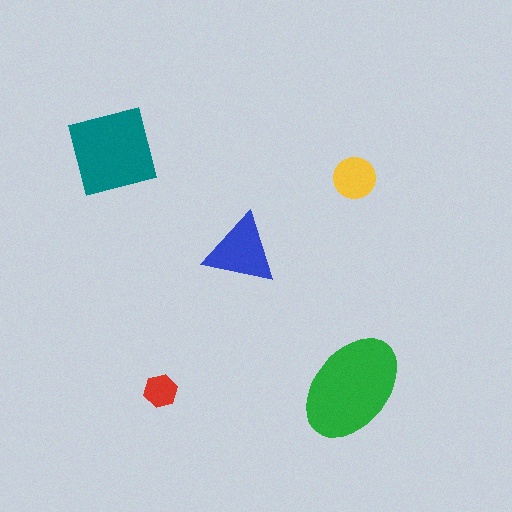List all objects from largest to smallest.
The green ellipse, the teal square, the blue triangle, the yellow circle, the red hexagon.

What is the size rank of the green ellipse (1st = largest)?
1st.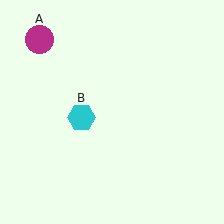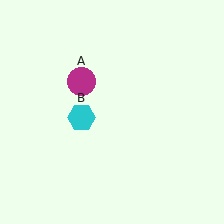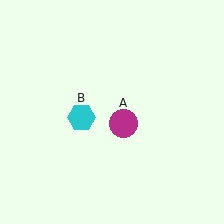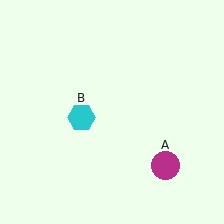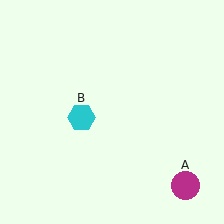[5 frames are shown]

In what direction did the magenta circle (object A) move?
The magenta circle (object A) moved down and to the right.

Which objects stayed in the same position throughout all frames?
Cyan hexagon (object B) remained stationary.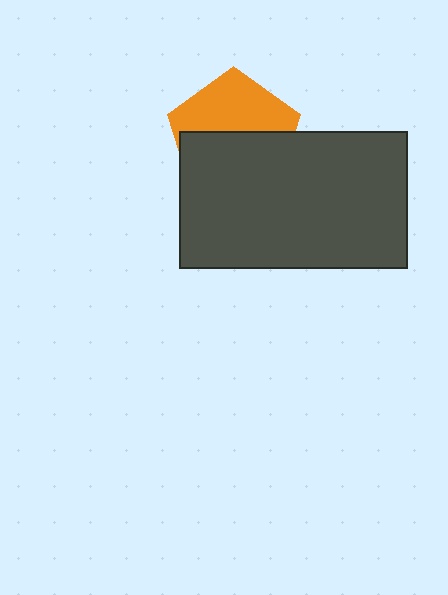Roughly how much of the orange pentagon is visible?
About half of it is visible (roughly 46%).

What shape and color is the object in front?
The object in front is a dark gray rectangle.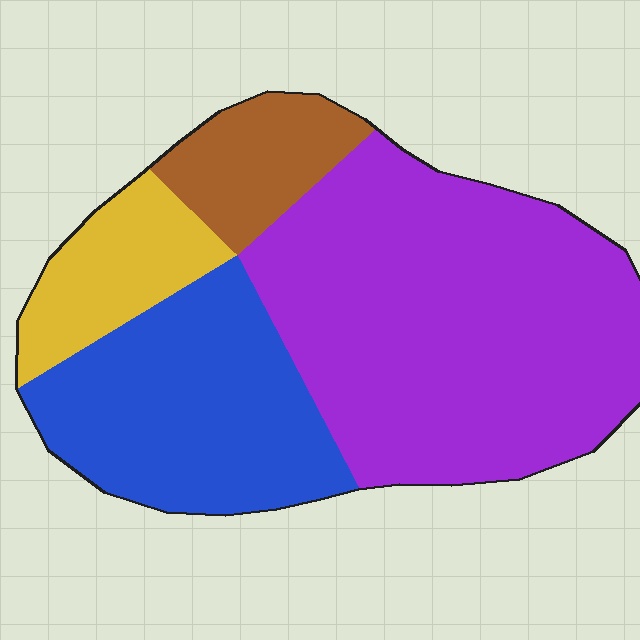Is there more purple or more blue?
Purple.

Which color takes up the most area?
Purple, at roughly 50%.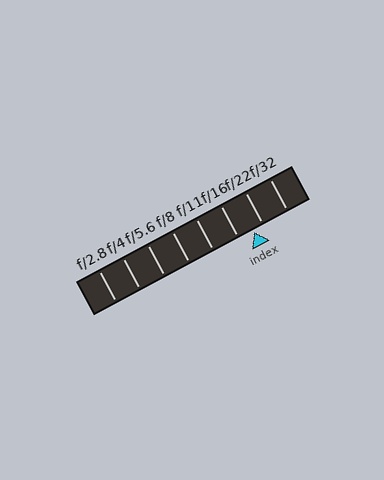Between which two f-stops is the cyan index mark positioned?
The index mark is between f/16 and f/22.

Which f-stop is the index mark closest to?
The index mark is closest to f/22.